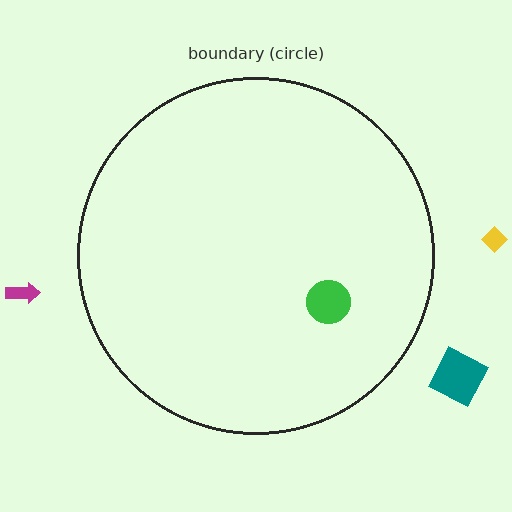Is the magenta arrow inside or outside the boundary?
Outside.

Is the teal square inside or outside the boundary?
Outside.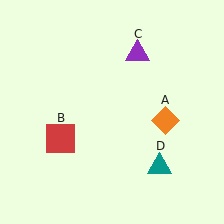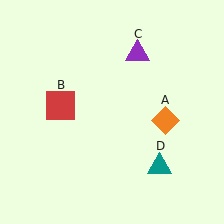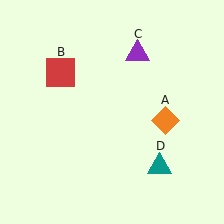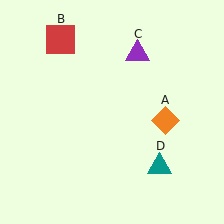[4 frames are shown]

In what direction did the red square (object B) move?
The red square (object B) moved up.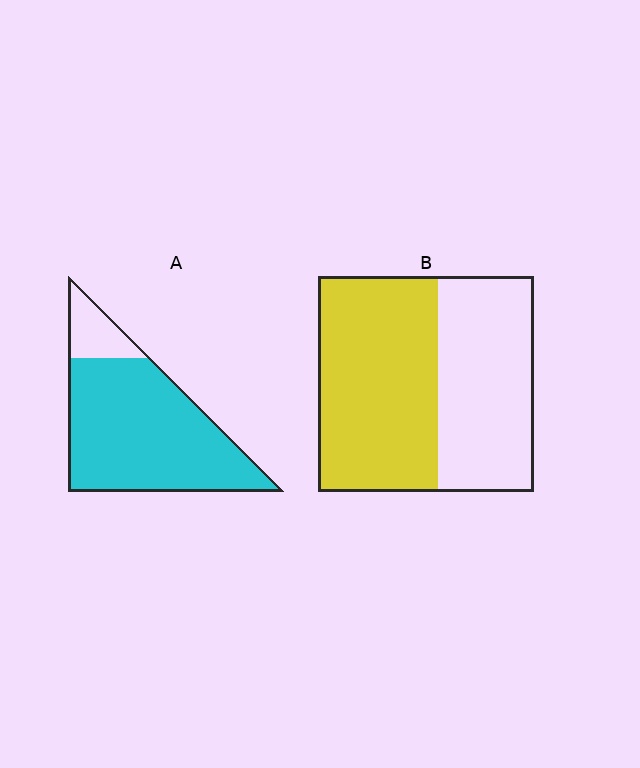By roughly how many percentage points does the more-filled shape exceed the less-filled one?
By roughly 30 percentage points (A over B).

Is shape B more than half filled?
Yes.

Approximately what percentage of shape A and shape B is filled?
A is approximately 85% and B is approximately 55%.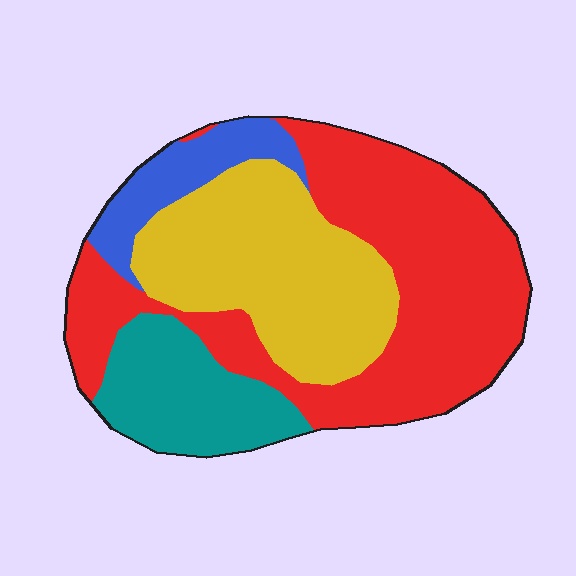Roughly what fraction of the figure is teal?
Teal takes up about one sixth (1/6) of the figure.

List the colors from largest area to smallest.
From largest to smallest: red, yellow, teal, blue.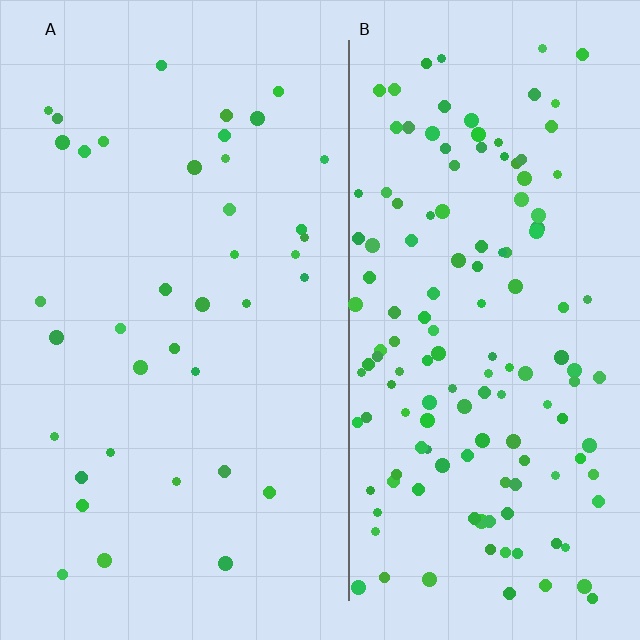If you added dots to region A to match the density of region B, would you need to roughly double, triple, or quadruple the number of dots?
Approximately quadruple.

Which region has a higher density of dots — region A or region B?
B (the right).